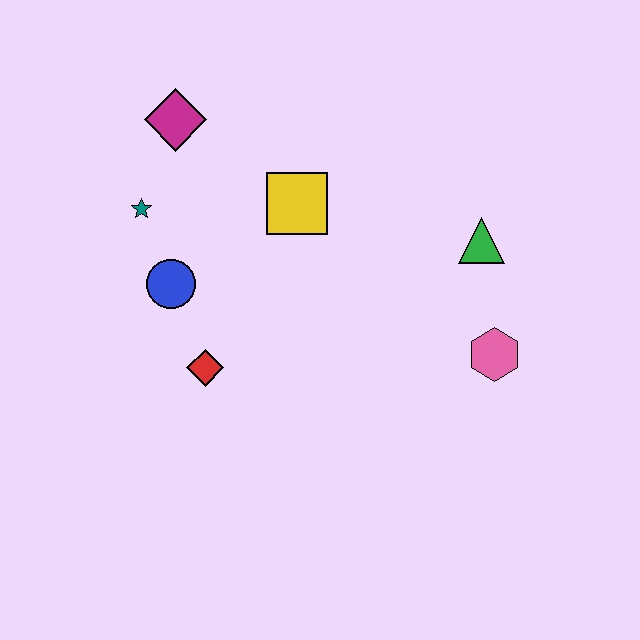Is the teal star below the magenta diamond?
Yes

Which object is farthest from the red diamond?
The green triangle is farthest from the red diamond.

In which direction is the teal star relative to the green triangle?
The teal star is to the left of the green triangle.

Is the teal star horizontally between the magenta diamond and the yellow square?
No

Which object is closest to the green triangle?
The pink hexagon is closest to the green triangle.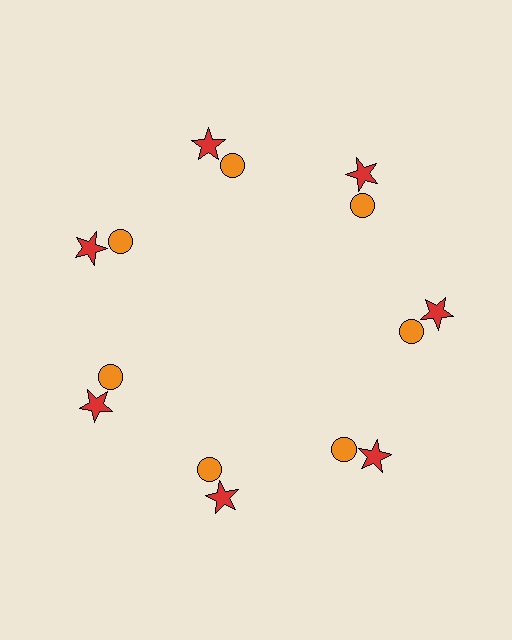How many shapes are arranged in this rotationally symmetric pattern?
There are 14 shapes, arranged in 7 groups of 2.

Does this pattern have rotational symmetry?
Yes, this pattern has 7-fold rotational symmetry. It looks the same after rotating 51 degrees around the center.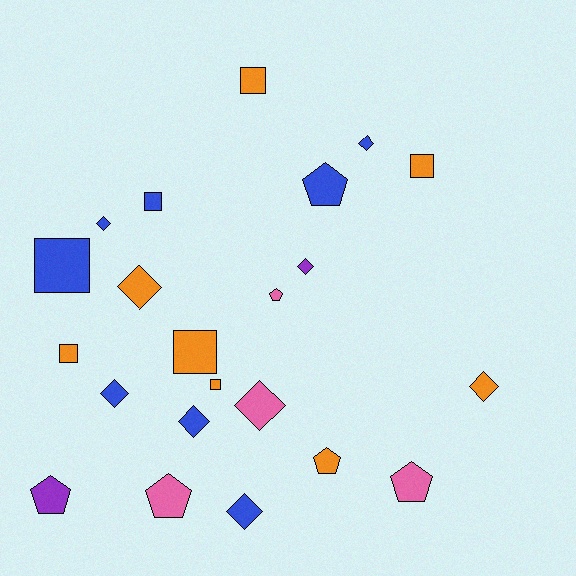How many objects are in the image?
There are 22 objects.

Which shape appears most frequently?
Diamond, with 9 objects.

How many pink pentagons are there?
There are 3 pink pentagons.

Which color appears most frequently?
Orange, with 8 objects.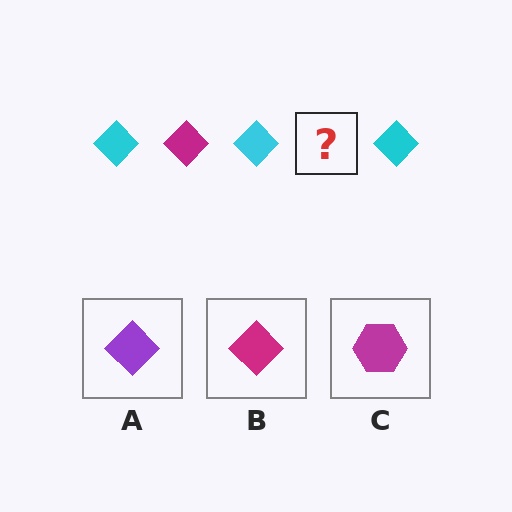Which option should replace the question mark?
Option B.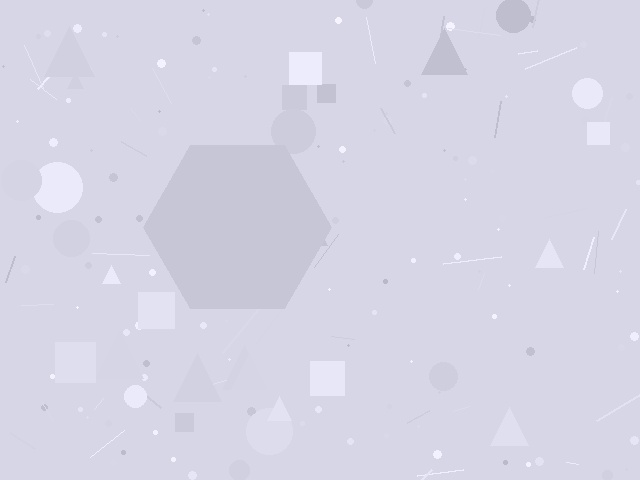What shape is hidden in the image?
A hexagon is hidden in the image.